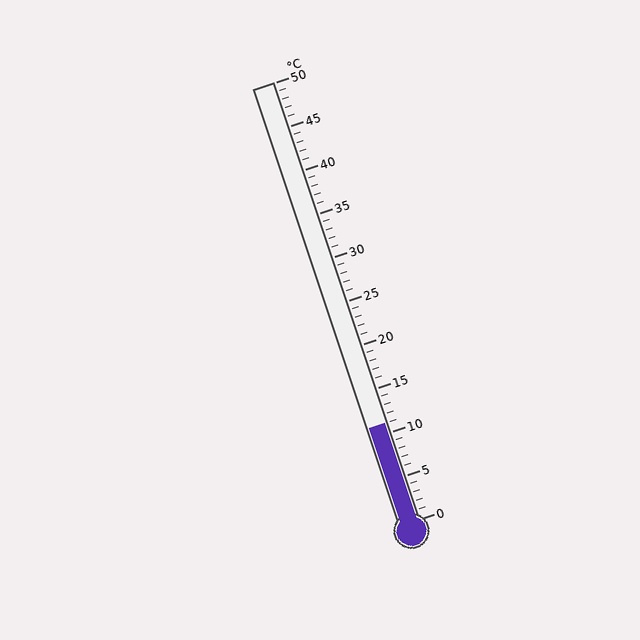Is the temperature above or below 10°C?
The temperature is above 10°C.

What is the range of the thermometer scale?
The thermometer scale ranges from 0°C to 50°C.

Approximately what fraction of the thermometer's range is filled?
The thermometer is filled to approximately 20% of its range.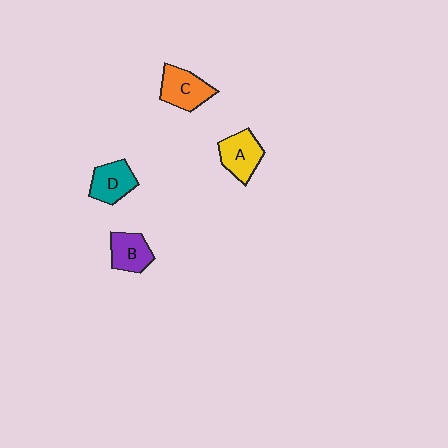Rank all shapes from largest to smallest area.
From largest to smallest: C (orange), A (yellow), D (teal), B (purple).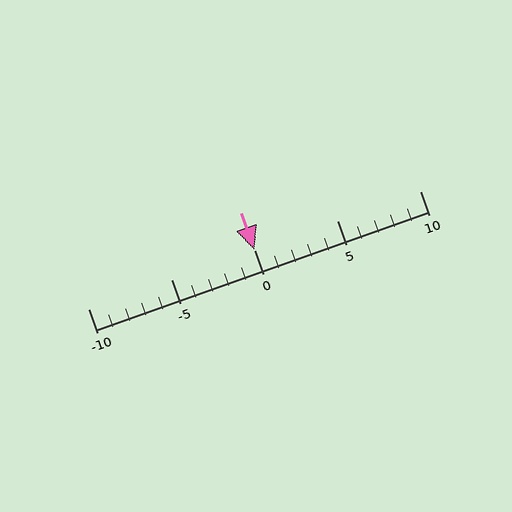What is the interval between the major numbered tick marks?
The major tick marks are spaced 5 units apart.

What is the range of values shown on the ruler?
The ruler shows values from -10 to 10.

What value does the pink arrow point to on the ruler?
The pink arrow points to approximately 0.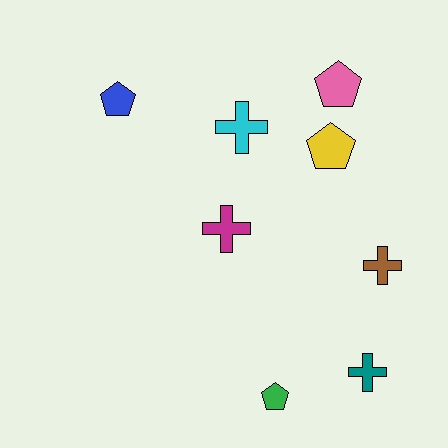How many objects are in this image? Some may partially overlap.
There are 8 objects.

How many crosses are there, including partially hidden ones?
There are 4 crosses.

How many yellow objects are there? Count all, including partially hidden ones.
There is 1 yellow object.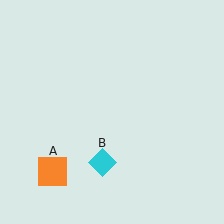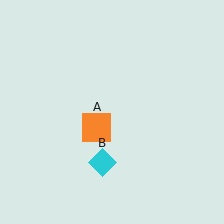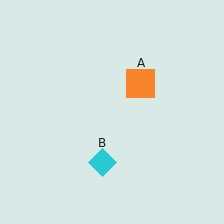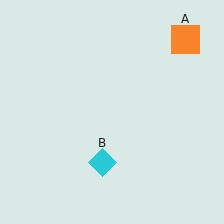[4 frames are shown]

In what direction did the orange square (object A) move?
The orange square (object A) moved up and to the right.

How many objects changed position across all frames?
1 object changed position: orange square (object A).